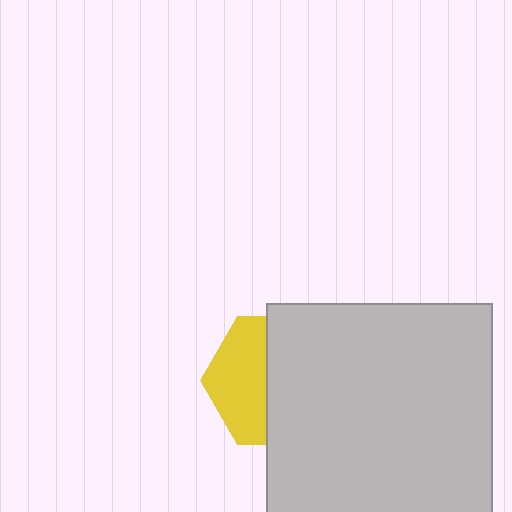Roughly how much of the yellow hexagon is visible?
A small part of it is visible (roughly 42%).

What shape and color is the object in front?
The object in front is a light gray rectangle.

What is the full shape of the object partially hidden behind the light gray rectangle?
The partially hidden object is a yellow hexagon.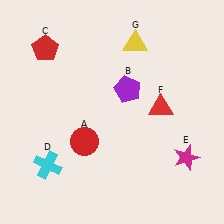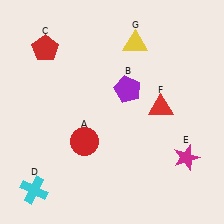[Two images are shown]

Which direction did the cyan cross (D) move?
The cyan cross (D) moved down.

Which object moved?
The cyan cross (D) moved down.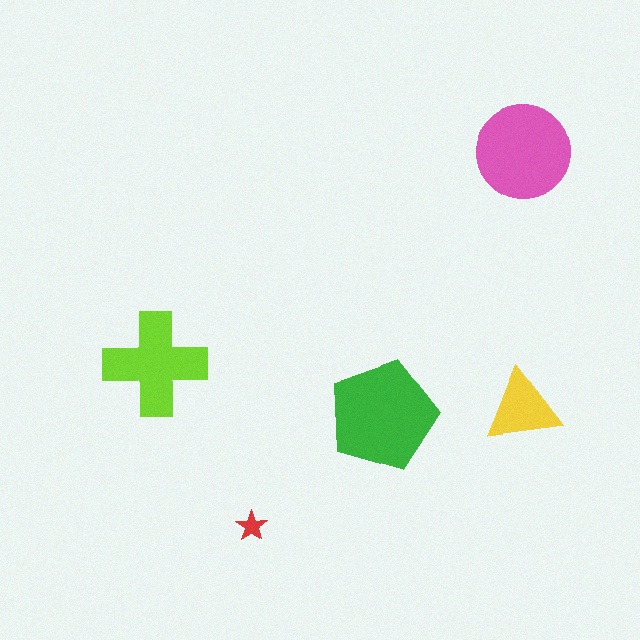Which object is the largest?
The green pentagon.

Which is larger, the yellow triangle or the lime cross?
The lime cross.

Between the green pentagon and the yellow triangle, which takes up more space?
The green pentagon.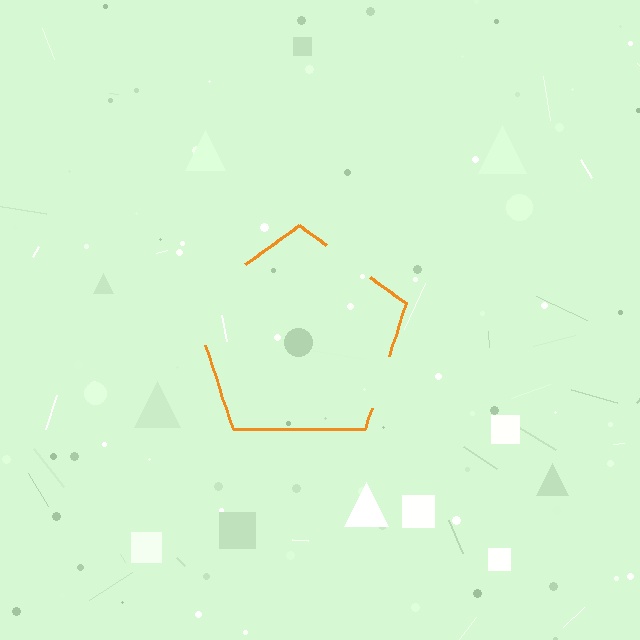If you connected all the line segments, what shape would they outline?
They would outline a pentagon.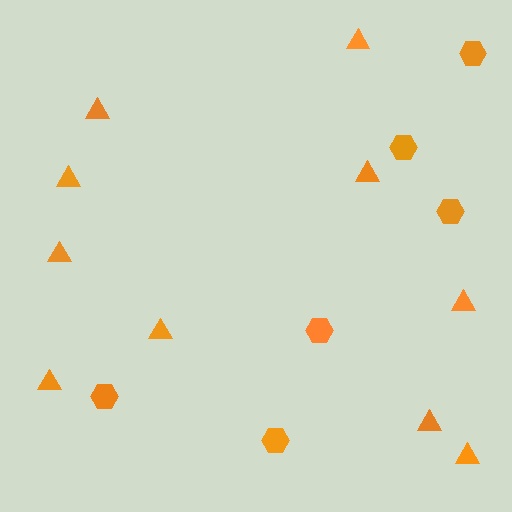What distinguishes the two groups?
There are 2 groups: one group of hexagons (6) and one group of triangles (10).